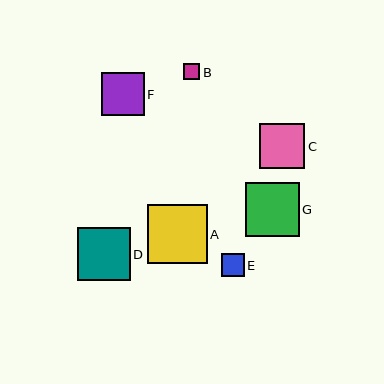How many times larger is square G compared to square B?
Square G is approximately 3.2 times the size of square B.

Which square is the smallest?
Square B is the smallest with a size of approximately 17 pixels.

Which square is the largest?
Square A is the largest with a size of approximately 60 pixels.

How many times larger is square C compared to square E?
Square C is approximately 2.0 times the size of square E.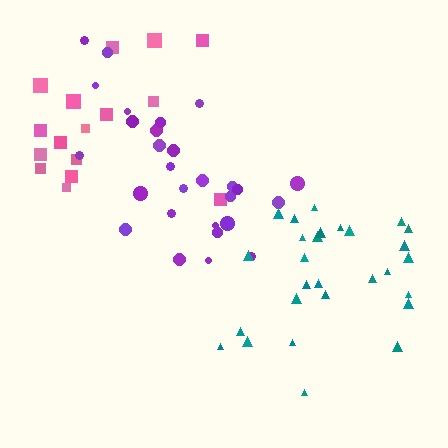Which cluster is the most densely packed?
Purple.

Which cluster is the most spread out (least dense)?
Pink.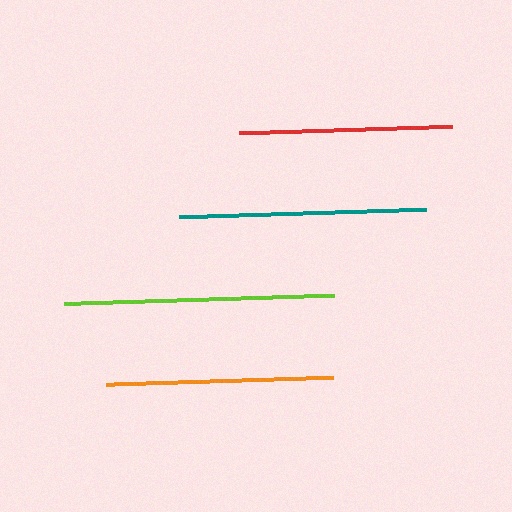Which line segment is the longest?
The lime line is the longest at approximately 270 pixels.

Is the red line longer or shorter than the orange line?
The orange line is longer than the red line.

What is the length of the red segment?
The red segment is approximately 213 pixels long.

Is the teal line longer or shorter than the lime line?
The lime line is longer than the teal line.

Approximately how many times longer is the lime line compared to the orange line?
The lime line is approximately 1.2 times the length of the orange line.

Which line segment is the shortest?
The red line is the shortest at approximately 213 pixels.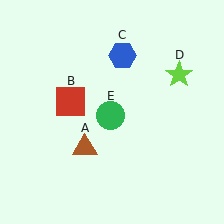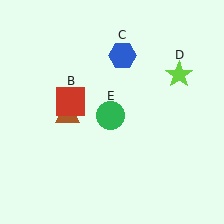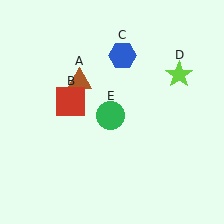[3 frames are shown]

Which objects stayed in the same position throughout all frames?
Red square (object B) and blue hexagon (object C) and lime star (object D) and green circle (object E) remained stationary.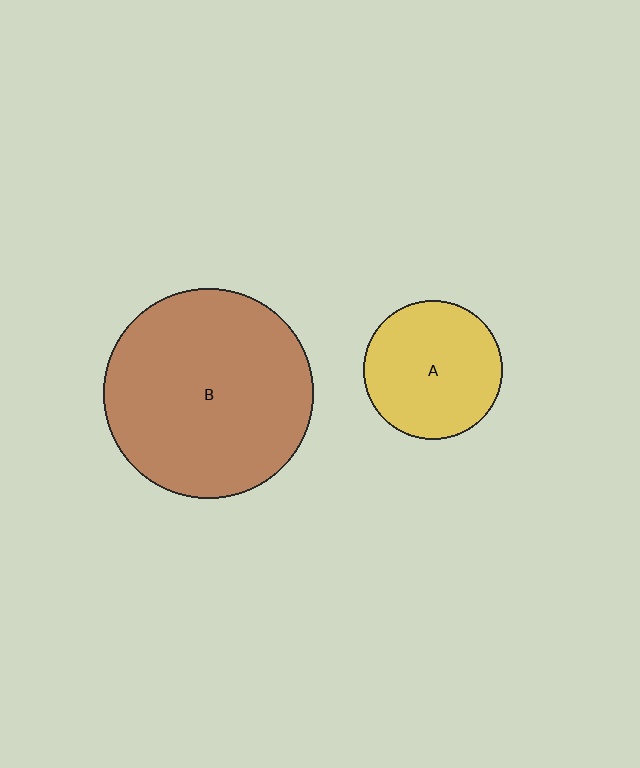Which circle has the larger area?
Circle B (brown).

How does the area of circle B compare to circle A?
Approximately 2.3 times.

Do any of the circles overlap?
No, none of the circles overlap.